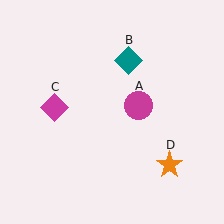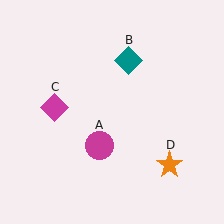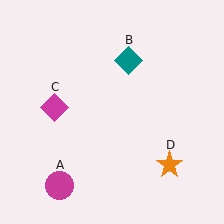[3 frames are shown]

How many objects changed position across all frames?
1 object changed position: magenta circle (object A).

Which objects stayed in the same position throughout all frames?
Teal diamond (object B) and magenta diamond (object C) and orange star (object D) remained stationary.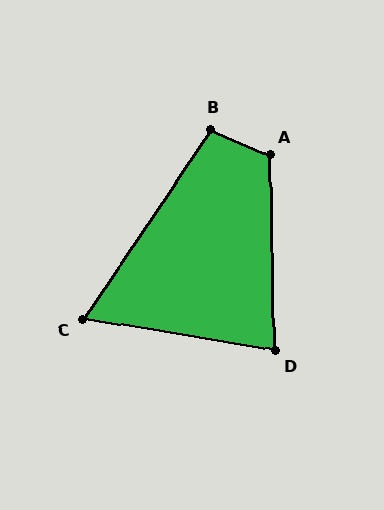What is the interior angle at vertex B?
Approximately 101 degrees (obtuse).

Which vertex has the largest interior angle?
A, at approximately 115 degrees.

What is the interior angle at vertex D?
Approximately 79 degrees (acute).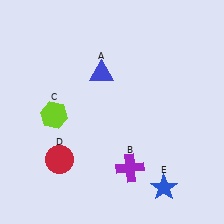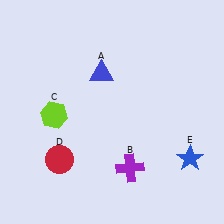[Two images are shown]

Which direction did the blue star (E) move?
The blue star (E) moved up.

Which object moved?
The blue star (E) moved up.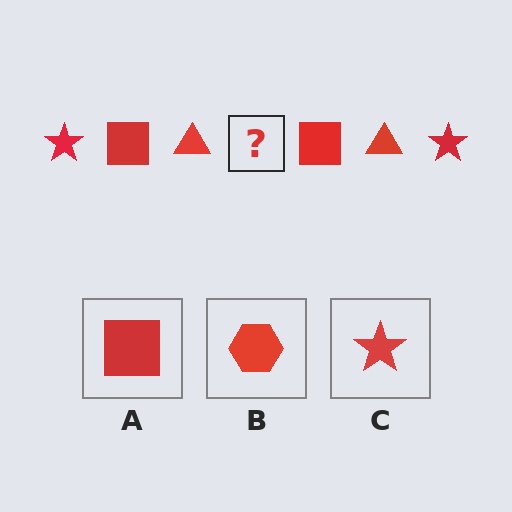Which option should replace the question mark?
Option C.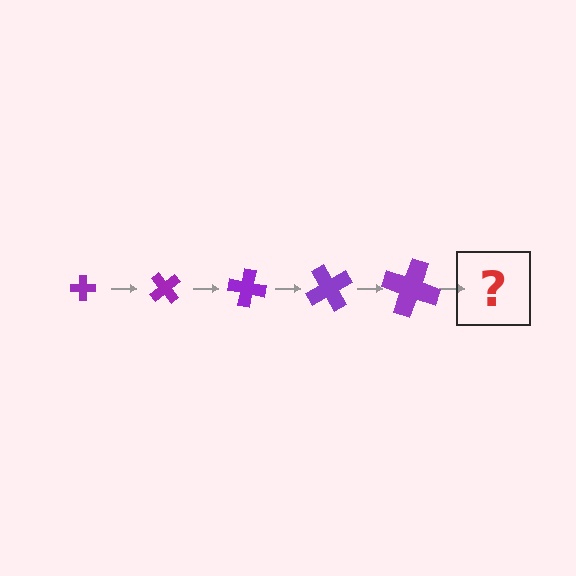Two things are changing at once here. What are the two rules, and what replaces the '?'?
The two rules are that the cross grows larger each step and it rotates 50 degrees each step. The '?' should be a cross, larger than the previous one and rotated 250 degrees from the start.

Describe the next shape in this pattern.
It should be a cross, larger than the previous one and rotated 250 degrees from the start.